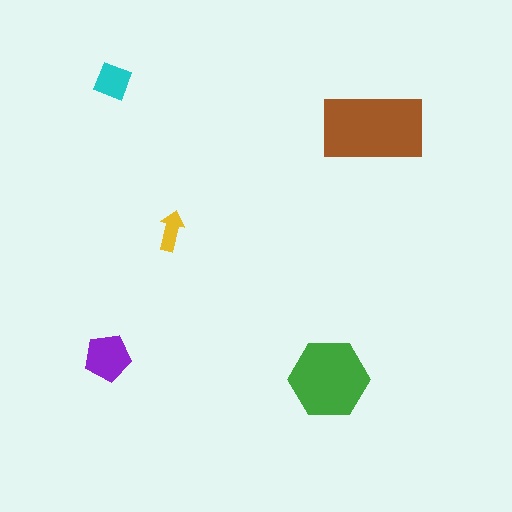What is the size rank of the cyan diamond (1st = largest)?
4th.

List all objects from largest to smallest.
The brown rectangle, the green hexagon, the purple pentagon, the cyan diamond, the yellow arrow.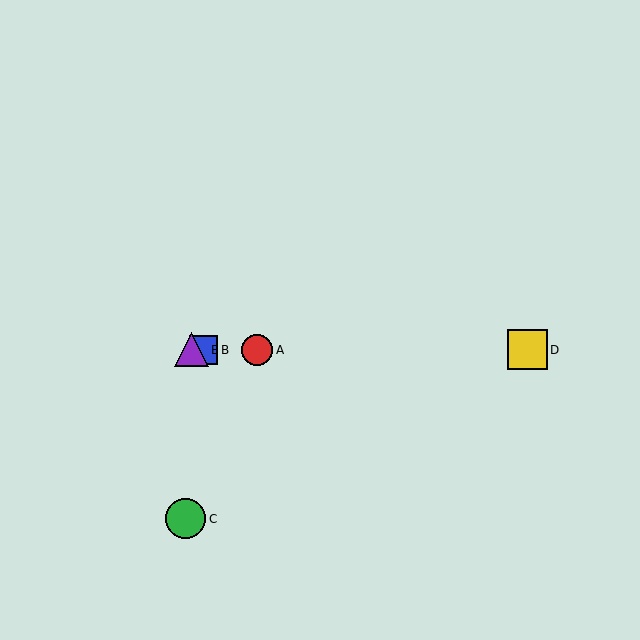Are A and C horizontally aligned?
No, A is at y≈350 and C is at y≈519.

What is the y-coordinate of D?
Object D is at y≈350.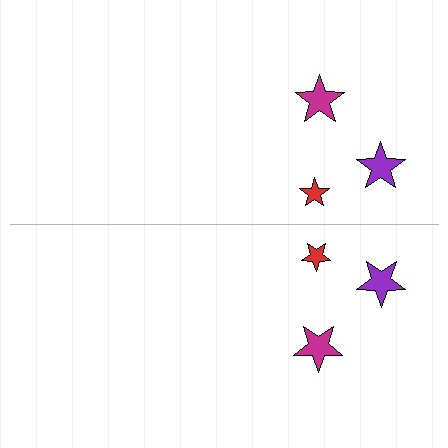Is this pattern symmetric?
Yes, this pattern has bilateral (reflection) symmetry.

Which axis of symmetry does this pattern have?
The pattern has a horizontal axis of symmetry running through the center of the image.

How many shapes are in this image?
There are 6 shapes in this image.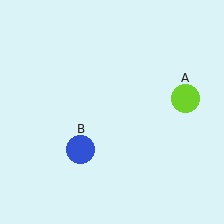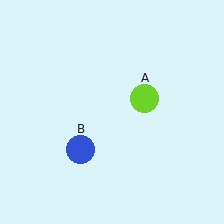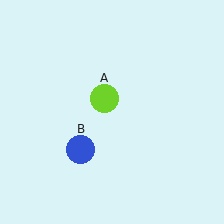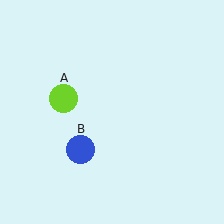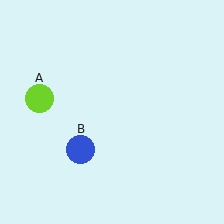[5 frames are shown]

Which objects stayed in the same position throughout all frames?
Blue circle (object B) remained stationary.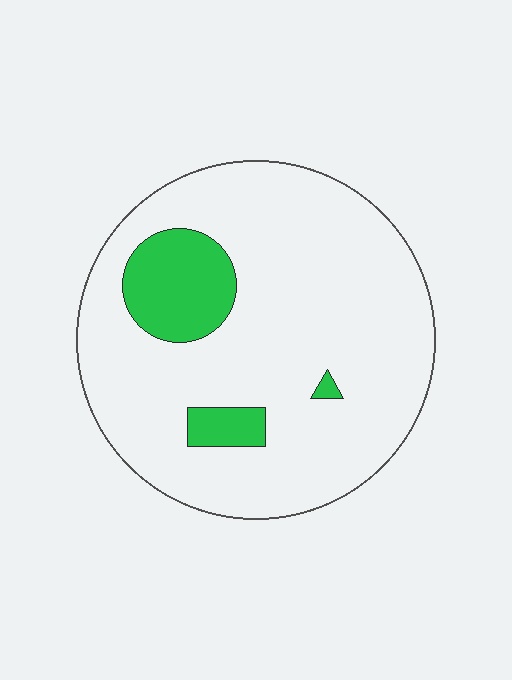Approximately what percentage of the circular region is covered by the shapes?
Approximately 15%.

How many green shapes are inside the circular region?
3.